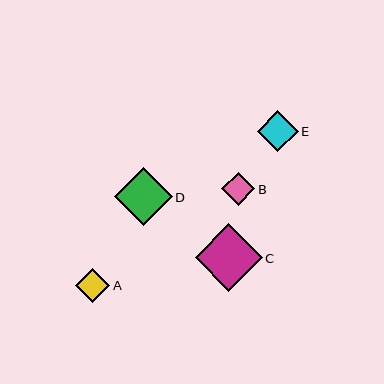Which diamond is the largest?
Diamond C is the largest with a size of approximately 67 pixels.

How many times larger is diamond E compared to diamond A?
Diamond E is approximately 1.2 times the size of diamond A.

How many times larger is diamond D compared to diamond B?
Diamond D is approximately 1.8 times the size of diamond B.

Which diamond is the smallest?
Diamond B is the smallest with a size of approximately 33 pixels.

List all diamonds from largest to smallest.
From largest to smallest: C, D, E, A, B.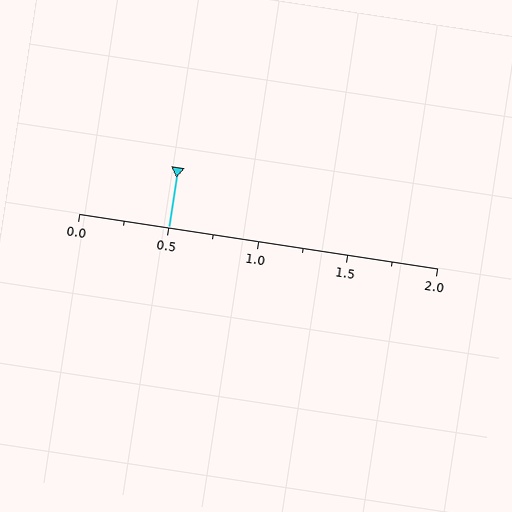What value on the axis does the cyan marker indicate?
The marker indicates approximately 0.5.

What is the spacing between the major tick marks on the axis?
The major ticks are spaced 0.5 apart.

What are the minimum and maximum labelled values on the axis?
The axis runs from 0.0 to 2.0.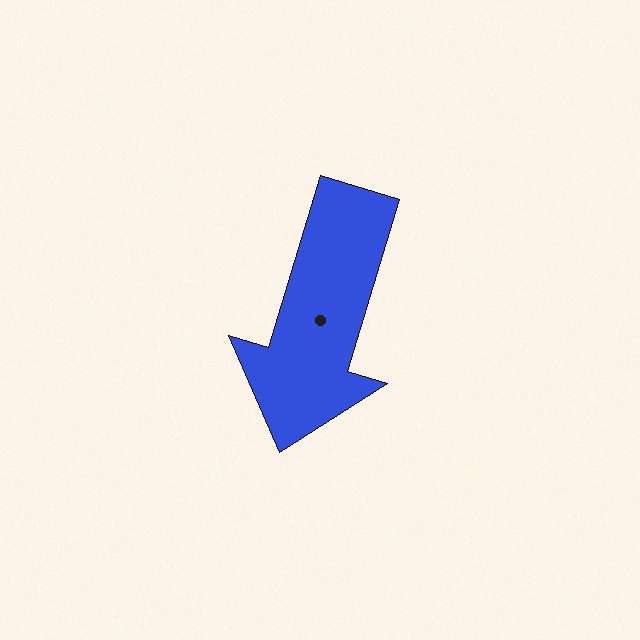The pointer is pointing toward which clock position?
Roughly 7 o'clock.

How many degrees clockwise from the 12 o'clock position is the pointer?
Approximately 197 degrees.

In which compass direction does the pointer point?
South.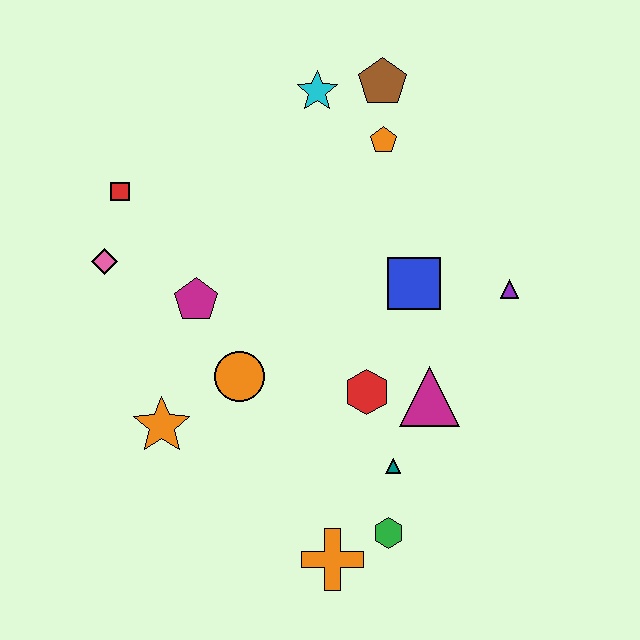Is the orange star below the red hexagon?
Yes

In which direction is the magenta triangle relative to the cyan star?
The magenta triangle is below the cyan star.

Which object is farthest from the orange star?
The brown pentagon is farthest from the orange star.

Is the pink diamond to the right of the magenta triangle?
No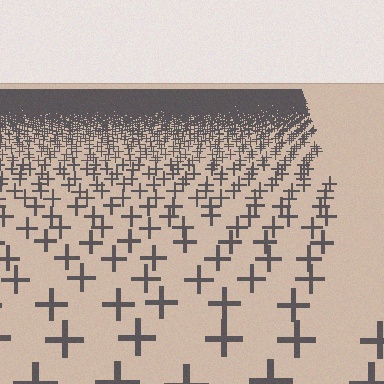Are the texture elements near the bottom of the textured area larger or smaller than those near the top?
Larger. Near the bottom, elements are closer to the viewer and appear at a bigger on-screen size.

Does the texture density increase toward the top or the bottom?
Density increases toward the top.